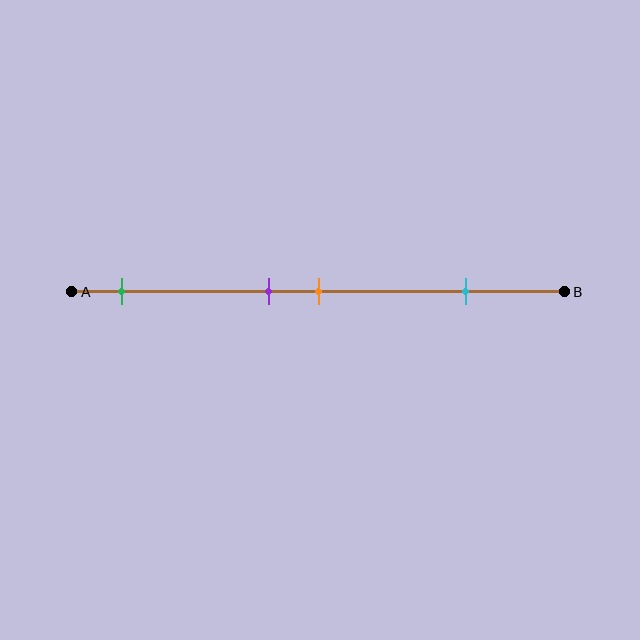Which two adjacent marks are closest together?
The purple and orange marks are the closest adjacent pair.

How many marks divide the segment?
There are 4 marks dividing the segment.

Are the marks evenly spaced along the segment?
No, the marks are not evenly spaced.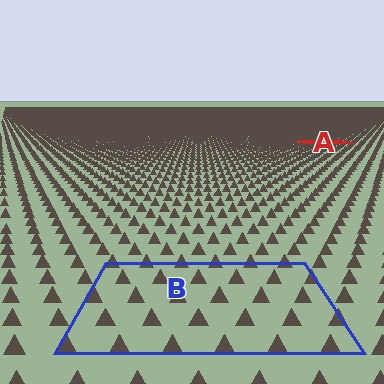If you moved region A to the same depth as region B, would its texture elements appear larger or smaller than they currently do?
They would appear larger. At a closer depth, the same texture elements are projected at a bigger on-screen size.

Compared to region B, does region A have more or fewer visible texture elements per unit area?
Region A has more texture elements per unit area — they are packed more densely because it is farther away.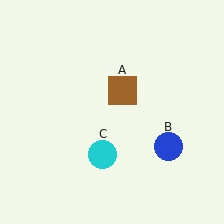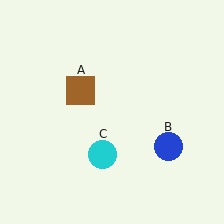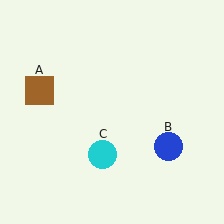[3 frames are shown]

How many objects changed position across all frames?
1 object changed position: brown square (object A).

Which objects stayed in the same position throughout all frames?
Blue circle (object B) and cyan circle (object C) remained stationary.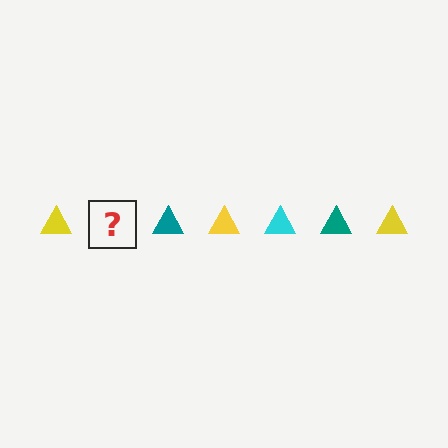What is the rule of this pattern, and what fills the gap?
The rule is that the pattern cycles through yellow, cyan, teal triangles. The gap should be filled with a cyan triangle.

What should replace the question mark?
The question mark should be replaced with a cyan triangle.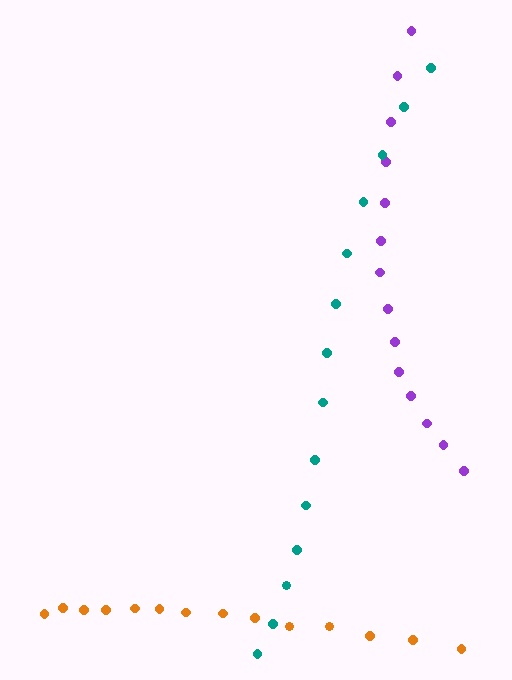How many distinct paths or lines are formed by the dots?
There are 3 distinct paths.